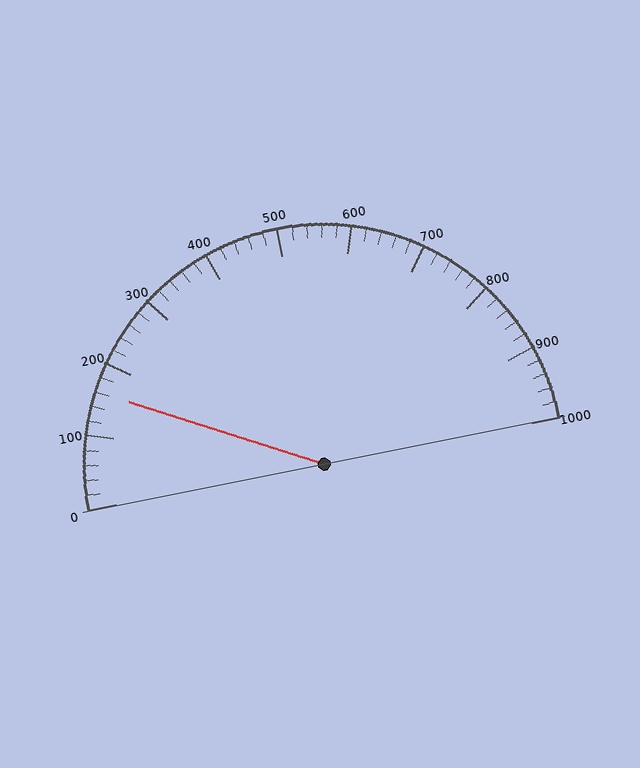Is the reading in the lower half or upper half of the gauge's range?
The reading is in the lower half of the range (0 to 1000).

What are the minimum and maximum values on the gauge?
The gauge ranges from 0 to 1000.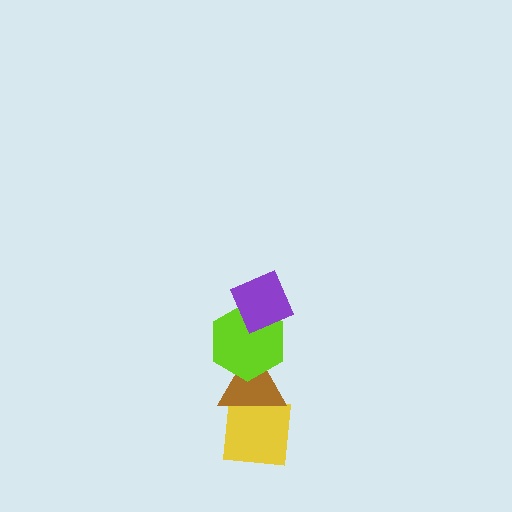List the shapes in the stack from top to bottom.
From top to bottom: the purple diamond, the lime hexagon, the brown triangle, the yellow square.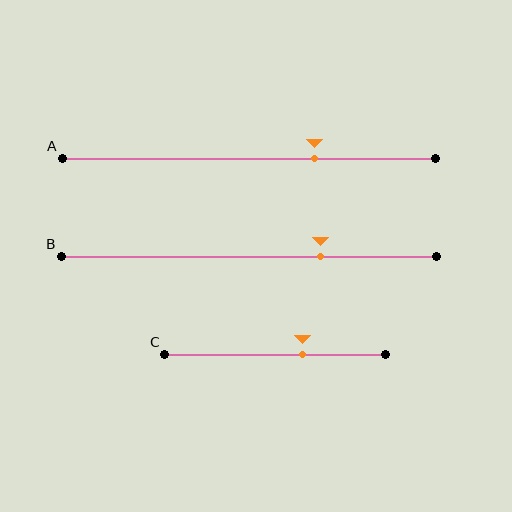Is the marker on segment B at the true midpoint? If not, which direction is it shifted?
No, the marker on segment B is shifted to the right by about 19% of the segment length.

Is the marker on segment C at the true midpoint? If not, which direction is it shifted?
No, the marker on segment C is shifted to the right by about 12% of the segment length.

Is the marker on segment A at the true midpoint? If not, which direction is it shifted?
No, the marker on segment A is shifted to the right by about 17% of the segment length.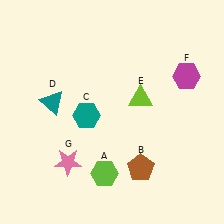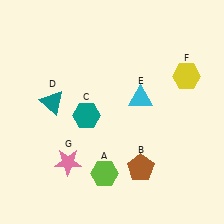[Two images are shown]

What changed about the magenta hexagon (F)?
In Image 1, F is magenta. In Image 2, it changed to yellow.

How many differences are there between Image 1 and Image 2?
There are 2 differences between the two images.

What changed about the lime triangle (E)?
In Image 1, E is lime. In Image 2, it changed to cyan.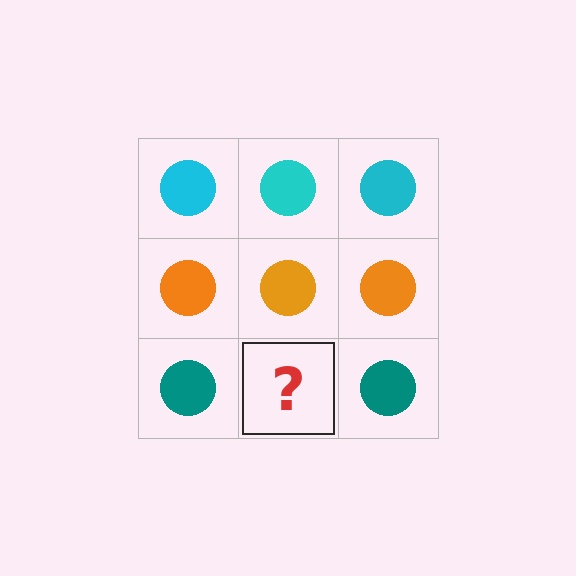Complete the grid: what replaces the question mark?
The question mark should be replaced with a teal circle.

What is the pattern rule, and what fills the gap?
The rule is that each row has a consistent color. The gap should be filled with a teal circle.